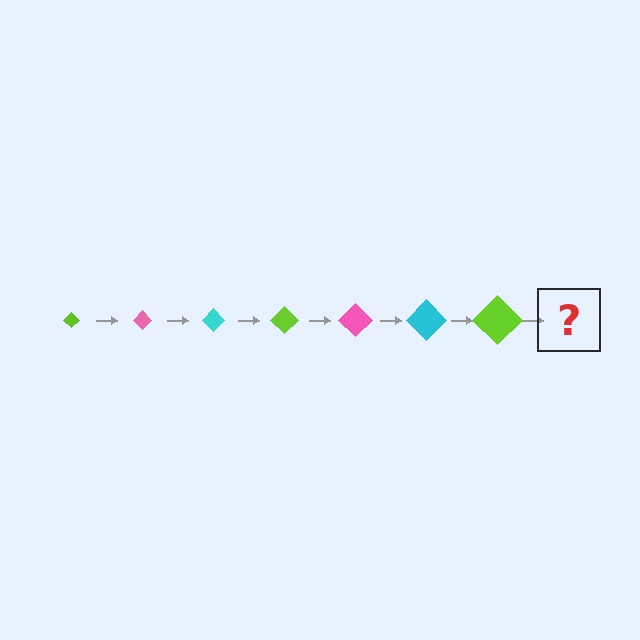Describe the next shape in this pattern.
It should be a pink diamond, larger than the previous one.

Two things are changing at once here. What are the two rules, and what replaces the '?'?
The two rules are that the diamond grows larger each step and the color cycles through lime, pink, and cyan. The '?' should be a pink diamond, larger than the previous one.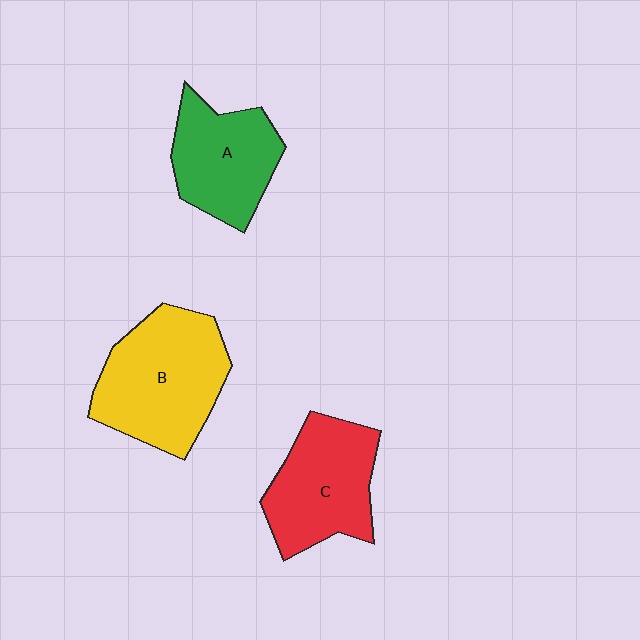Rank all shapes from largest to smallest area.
From largest to smallest: B (yellow), C (red), A (green).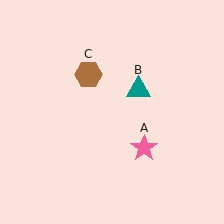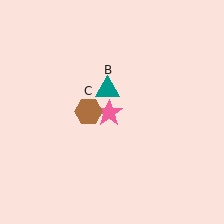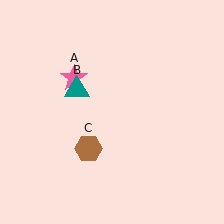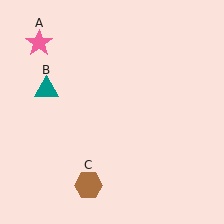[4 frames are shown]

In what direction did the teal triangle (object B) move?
The teal triangle (object B) moved left.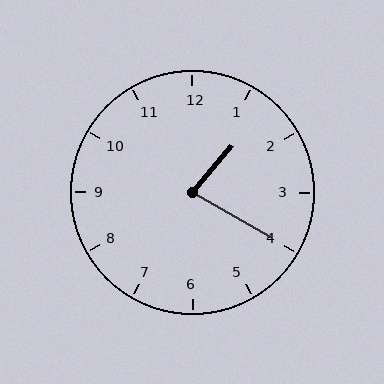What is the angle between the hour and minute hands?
Approximately 80 degrees.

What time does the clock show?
1:20.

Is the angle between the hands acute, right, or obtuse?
It is acute.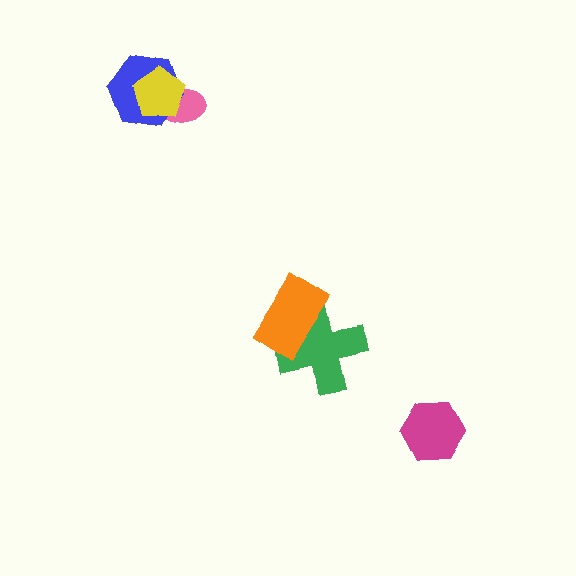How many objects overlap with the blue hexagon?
2 objects overlap with the blue hexagon.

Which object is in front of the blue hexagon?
The yellow pentagon is in front of the blue hexagon.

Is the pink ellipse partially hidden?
Yes, it is partially covered by another shape.